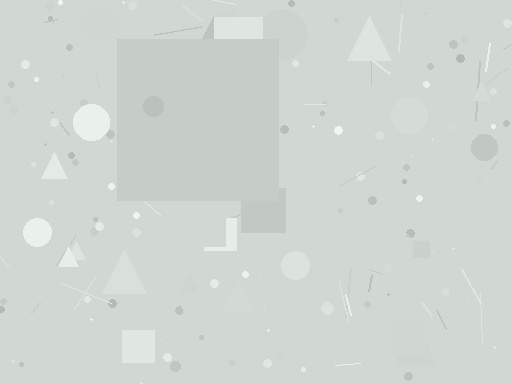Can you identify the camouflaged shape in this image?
The camouflaged shape is a square.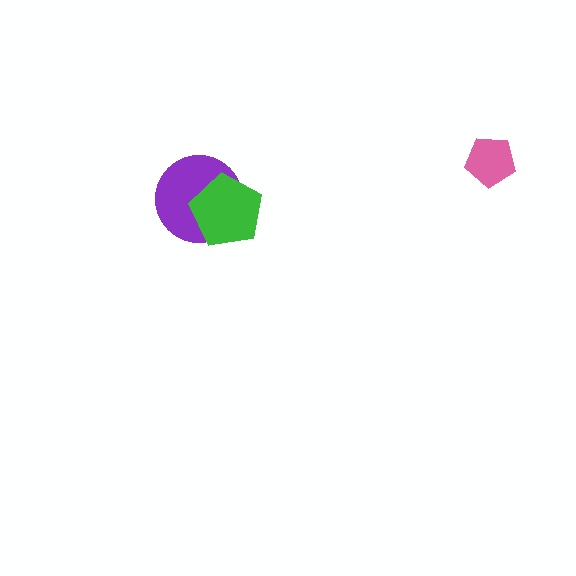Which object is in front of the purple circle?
The green pentagon is in front of the purple circle.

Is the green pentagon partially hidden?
No, no other shape covers it.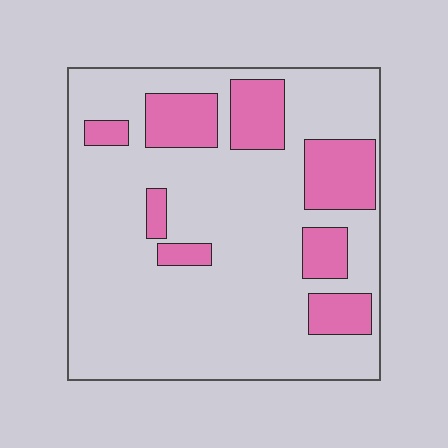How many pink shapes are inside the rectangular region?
8.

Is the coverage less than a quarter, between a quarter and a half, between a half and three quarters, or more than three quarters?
Less than a quarter.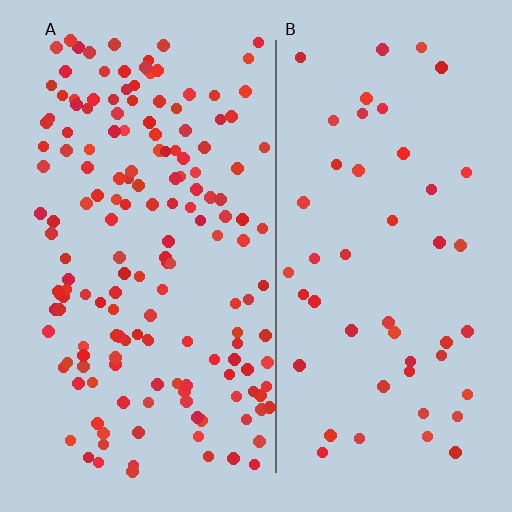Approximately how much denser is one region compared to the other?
Approximately 3.3× — region A over region B.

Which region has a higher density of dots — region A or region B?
A (the left).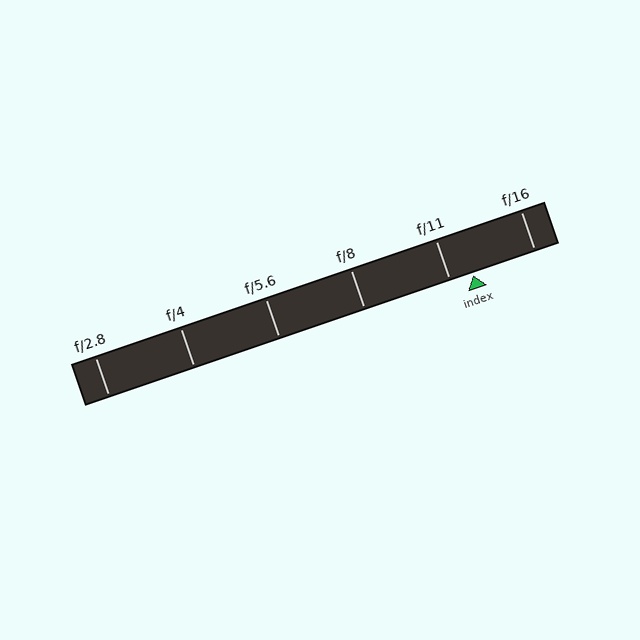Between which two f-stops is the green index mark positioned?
The index mark is between f/11 and f/16.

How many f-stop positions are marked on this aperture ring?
There are 6 f-stop positions marked.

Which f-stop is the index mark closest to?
The index mark is closest to f/11.